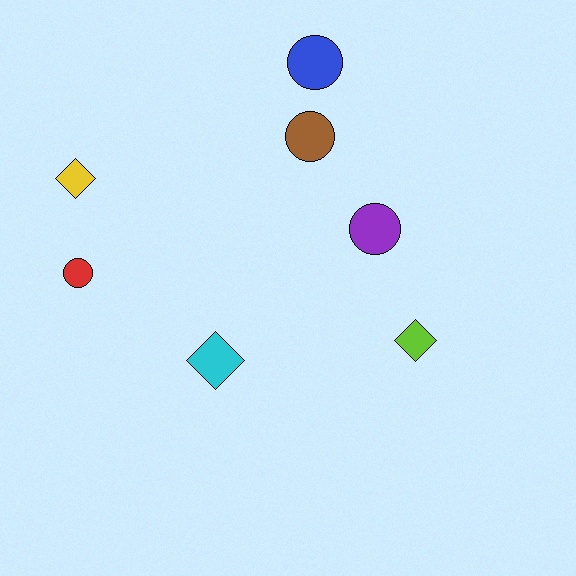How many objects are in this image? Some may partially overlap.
There are 7 objects.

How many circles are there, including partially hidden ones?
There are 4 circles.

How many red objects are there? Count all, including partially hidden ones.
There is 1 red object.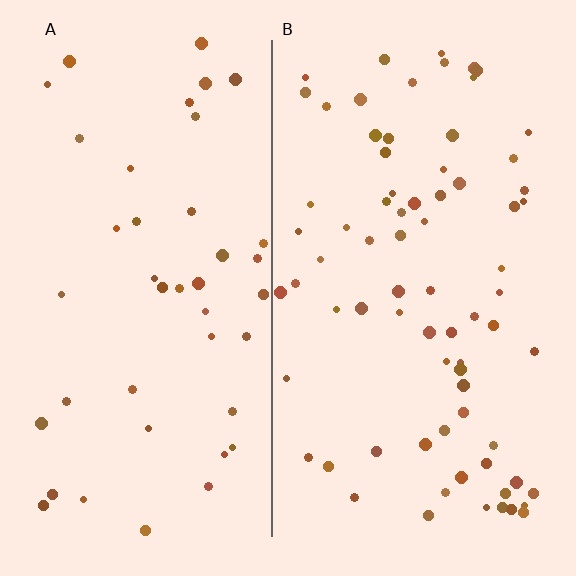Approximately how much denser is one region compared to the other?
Approximately 1.8× — region B over region A.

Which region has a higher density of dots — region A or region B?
B (the right).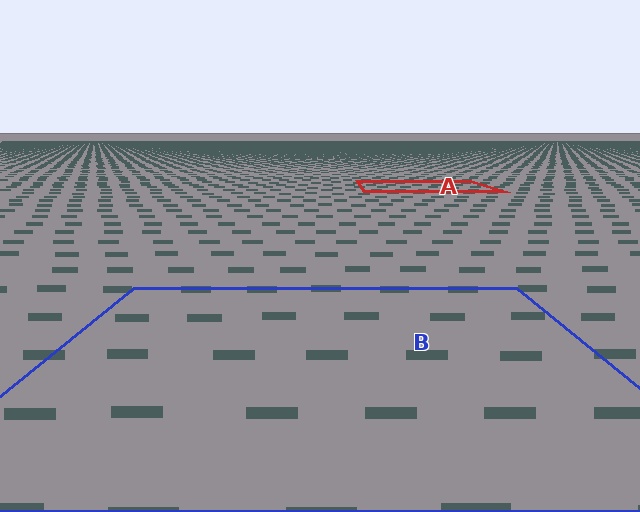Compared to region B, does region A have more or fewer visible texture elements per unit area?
Region A has more texture elements per unit area — they are packed more densely because it is farther away.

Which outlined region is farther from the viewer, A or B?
Region A is farther from the viewer — the texture elements inside it appear smaller and more densely packed.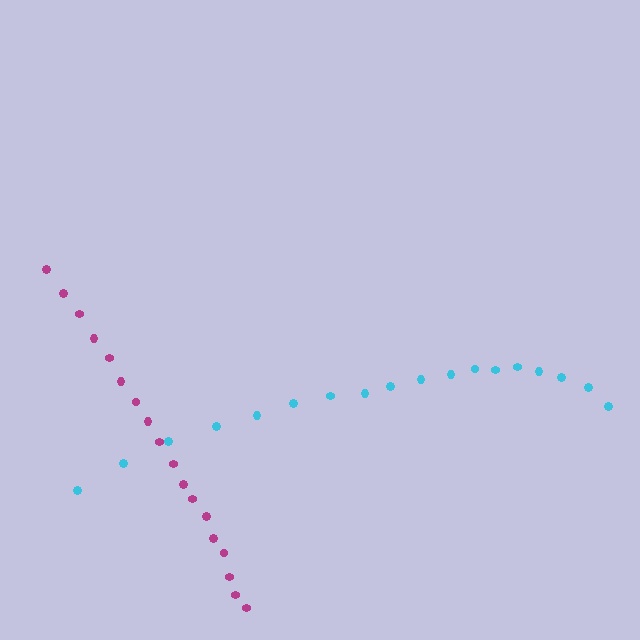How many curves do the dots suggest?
There are 2 distinct paths.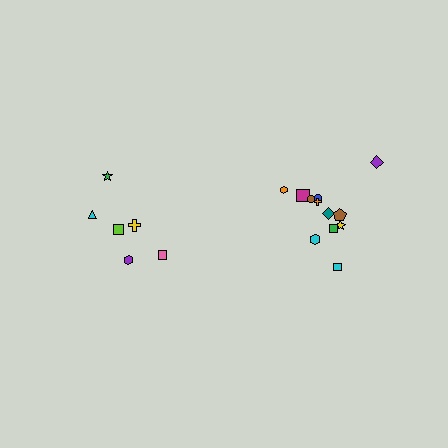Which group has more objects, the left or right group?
The right group.